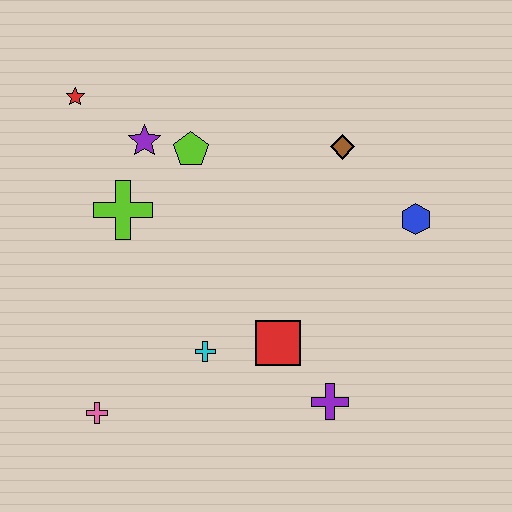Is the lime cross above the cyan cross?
Yes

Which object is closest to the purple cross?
The red square is closest to the purple cross.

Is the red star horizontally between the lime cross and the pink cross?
No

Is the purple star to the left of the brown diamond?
Yes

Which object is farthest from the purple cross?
The red star is farthest from the purple cross.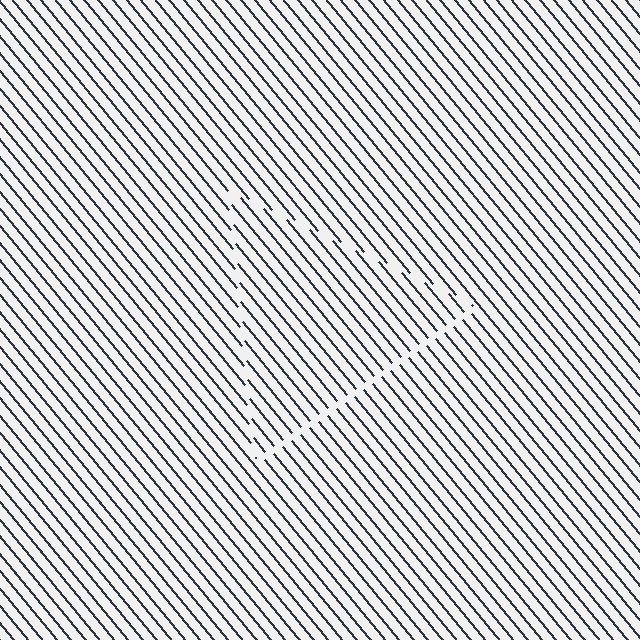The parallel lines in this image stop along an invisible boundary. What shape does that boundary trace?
An illusory triangle. The interior of the shape contains the same grating, shifted by half a period — the contour is defined by the phase discontinuity where line-ends from the inner and outer gratings abut.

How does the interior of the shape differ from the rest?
The interior of the shape contains the same grating, shifted by half a period — the contour is defined by the phase discontinuity where line-ends from the inner and outer gratings abut.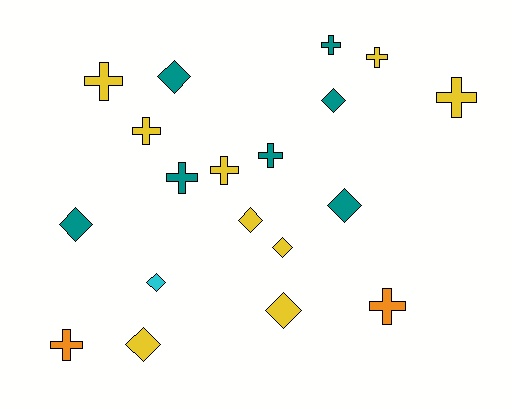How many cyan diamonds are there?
There is 1 cyan diamond.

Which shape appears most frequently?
Cross, with 10 objects.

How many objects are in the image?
There are 19 objects.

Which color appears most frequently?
Yellow, with 9 objects.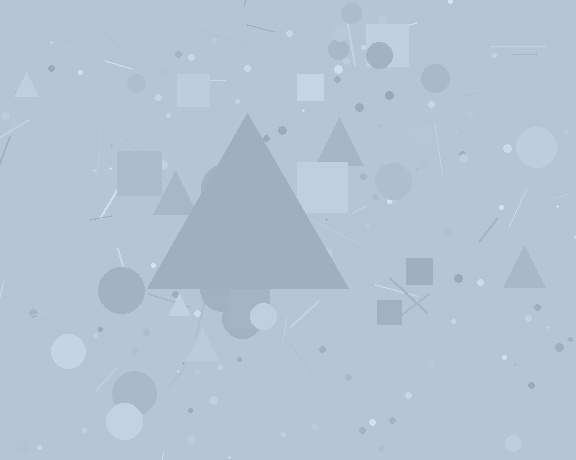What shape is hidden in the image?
A triangle is hidden in the image.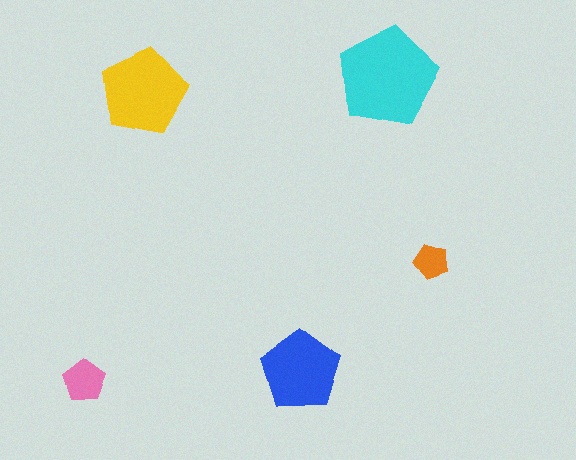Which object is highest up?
The cyan pentagon is topmost.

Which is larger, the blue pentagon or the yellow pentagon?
The yellow one.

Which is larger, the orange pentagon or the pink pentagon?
The pink one.